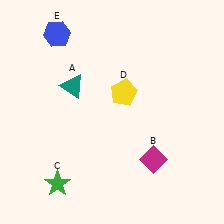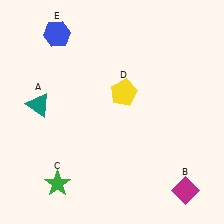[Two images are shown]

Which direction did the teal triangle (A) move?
The teal triangle (A) moved left.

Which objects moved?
The objects that moved are: the teal triangle (A), the magenta diamond (B).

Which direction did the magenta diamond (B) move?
The magenta diamond (B) moved right.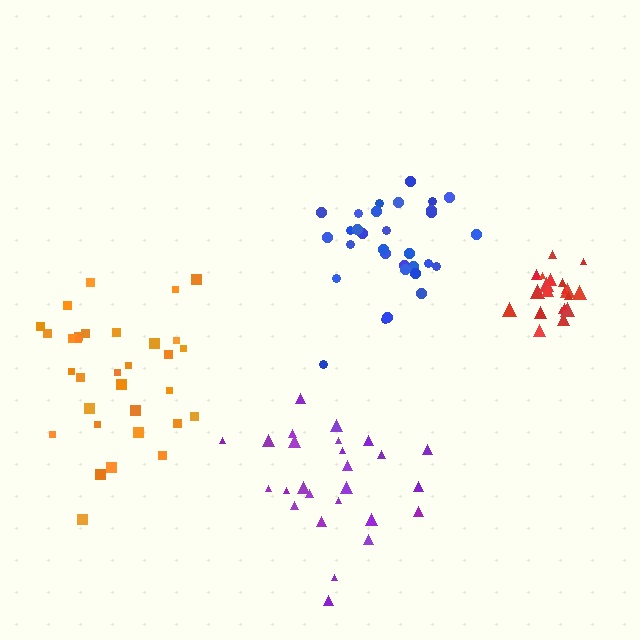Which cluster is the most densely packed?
Red.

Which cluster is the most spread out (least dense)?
Orange.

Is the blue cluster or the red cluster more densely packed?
Red.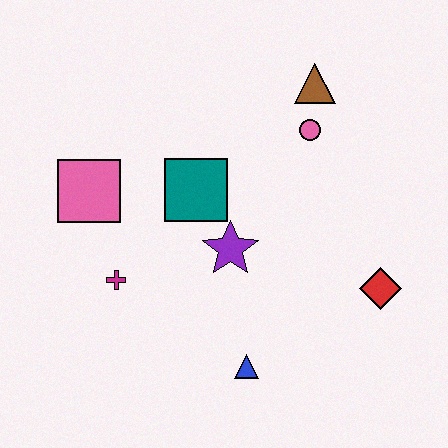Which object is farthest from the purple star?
The brown triangle is farthest from the purple star.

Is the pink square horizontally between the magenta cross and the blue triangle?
No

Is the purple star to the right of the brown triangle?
No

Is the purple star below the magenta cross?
No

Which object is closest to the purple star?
The teal square is closest to the purple star.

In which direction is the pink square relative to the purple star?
The pink square is to the left of the purple star.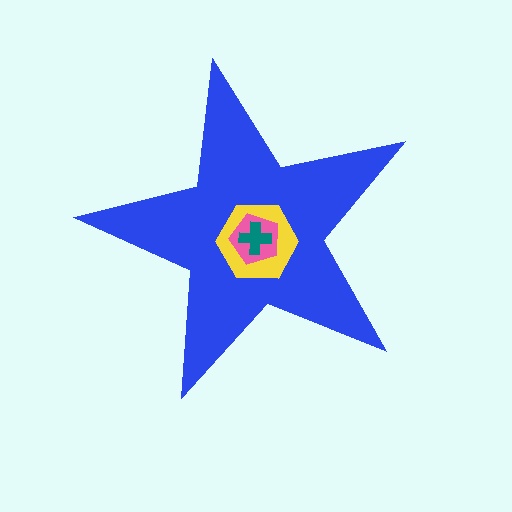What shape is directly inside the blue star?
The yellow hexagon.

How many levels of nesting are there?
4.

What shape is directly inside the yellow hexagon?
The pink pentagon.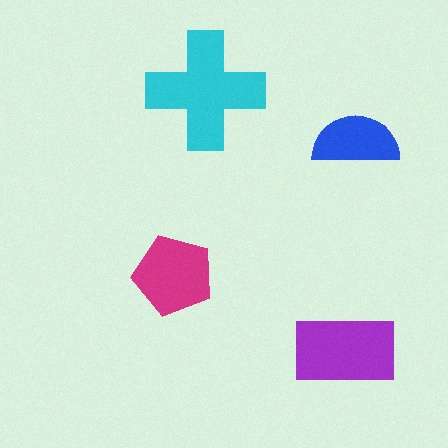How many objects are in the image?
There are 4 objects in the image.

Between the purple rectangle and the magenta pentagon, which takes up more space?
The purple rectangle.